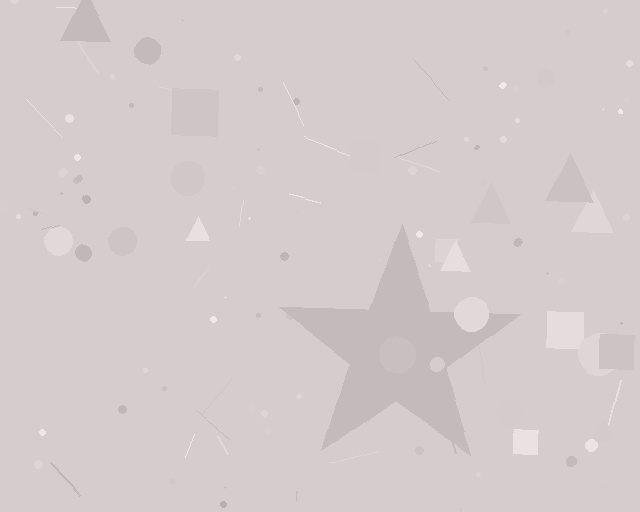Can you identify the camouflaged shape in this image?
The camouflaged shape is a star.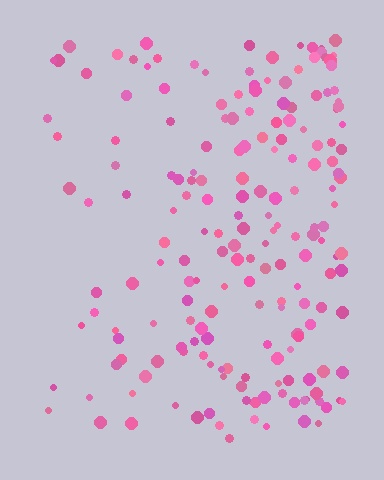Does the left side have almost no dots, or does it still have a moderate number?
Still a moderate number, just noticeably fewer than the right.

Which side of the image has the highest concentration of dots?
The right.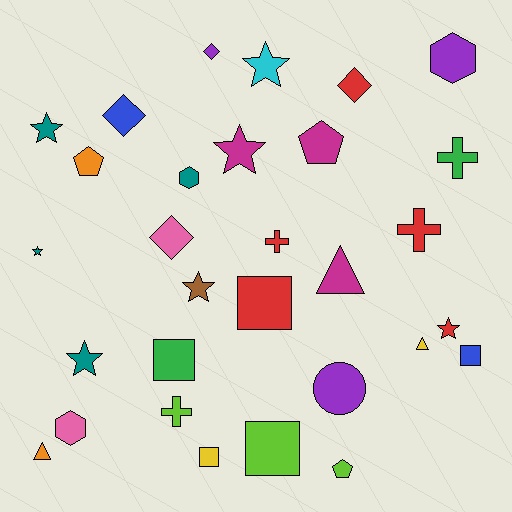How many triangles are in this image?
There are 3 triangles.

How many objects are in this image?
There are 30 objects.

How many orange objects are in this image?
There are 2 orange objects.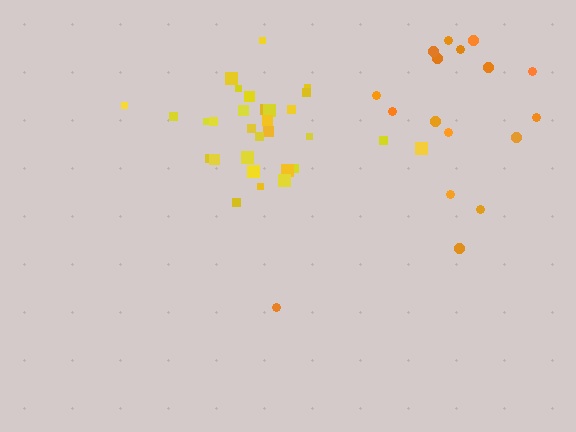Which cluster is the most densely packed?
Yellow.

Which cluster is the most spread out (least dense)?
Orange.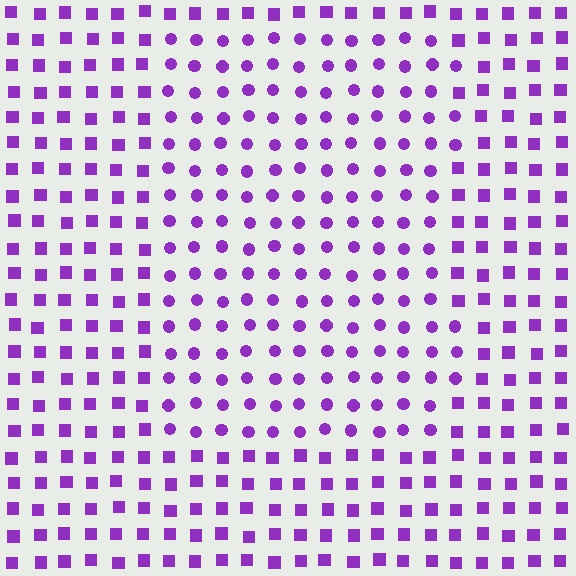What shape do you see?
I see a rectangle.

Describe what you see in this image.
The image is filled with small purple elements arranged in a uniform grid. A rectangle-shaped region contains circles, while the surrounding area contains squares. The boundary is defined purely by the change in element shape.